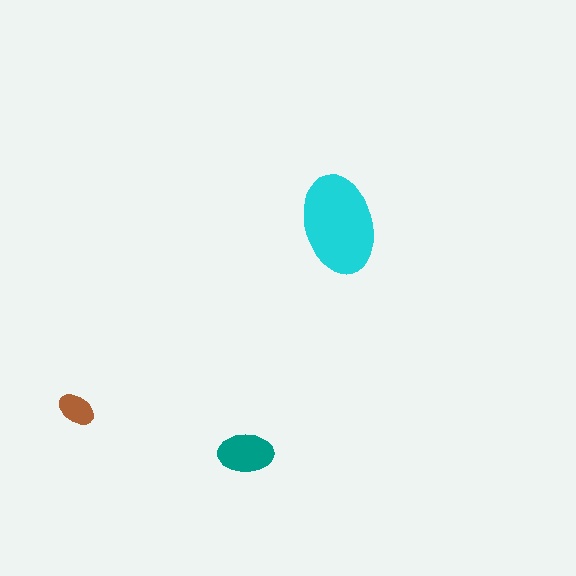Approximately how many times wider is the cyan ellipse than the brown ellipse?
About 2.5 times wider.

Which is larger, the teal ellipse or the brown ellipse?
The teal one.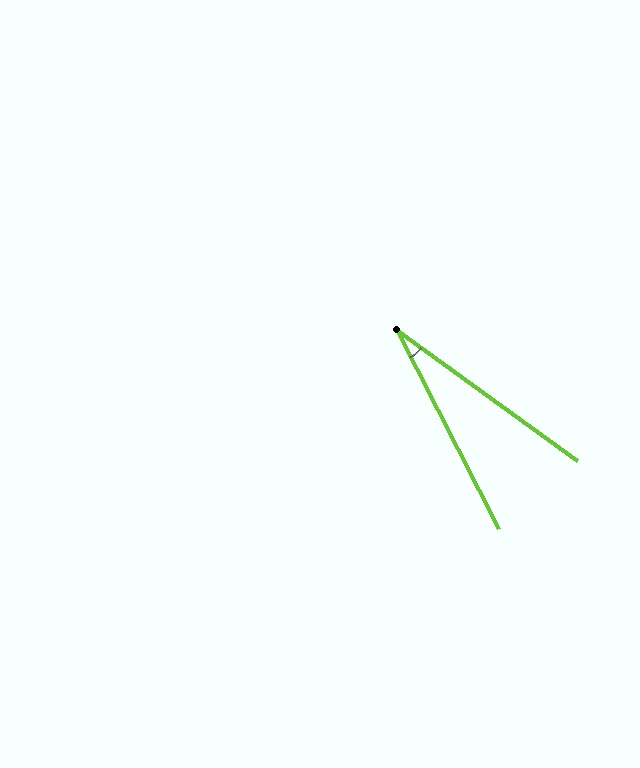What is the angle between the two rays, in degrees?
Approximately 27 degrees.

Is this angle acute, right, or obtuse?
It is acute.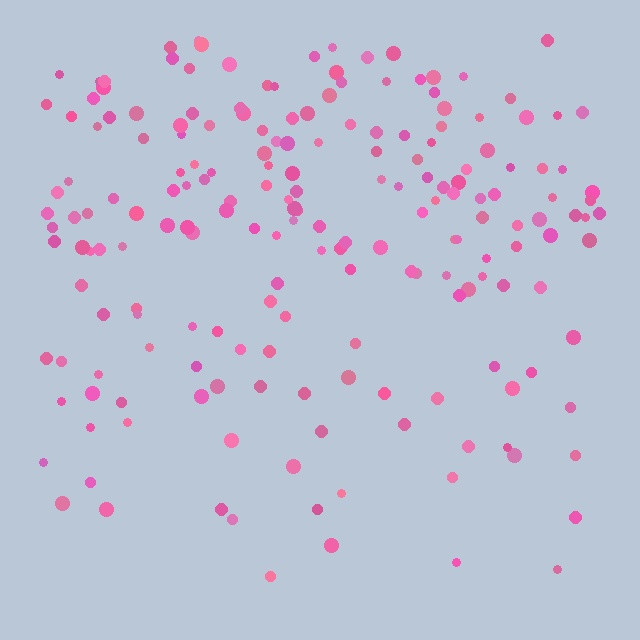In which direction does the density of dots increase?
From bottom to top, with the top side densest.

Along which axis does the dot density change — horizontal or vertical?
Vertical.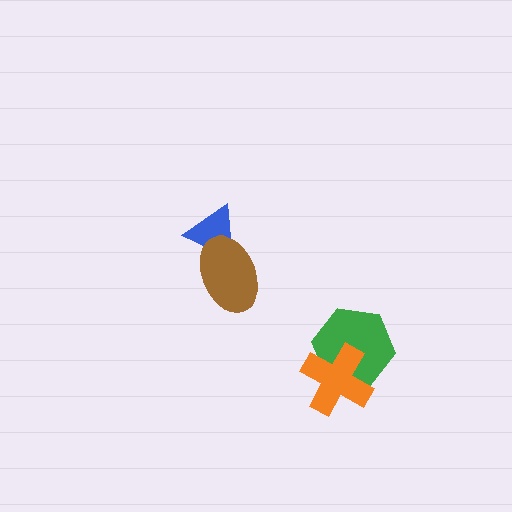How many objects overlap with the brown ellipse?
1 object overlaps with the brown ellipse.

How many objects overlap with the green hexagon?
1 object overlaps with the green hexagon.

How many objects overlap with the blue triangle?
1 object overlaps with the blue triangle.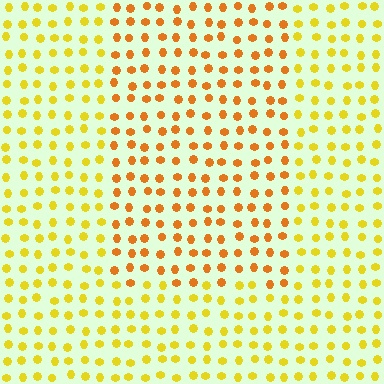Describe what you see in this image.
The image is filled with small yellow elements in a uniform arrangement. A rectangle-shaped region is visible where the elements are tinted to a slightly different hue, forming a subtle color boundary.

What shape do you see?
I see a rectangle.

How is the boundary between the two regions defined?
The boundary is defined purely by a slight shift in hue (about 29 degrees). Spacing, size, and orientation are identical on both sides.